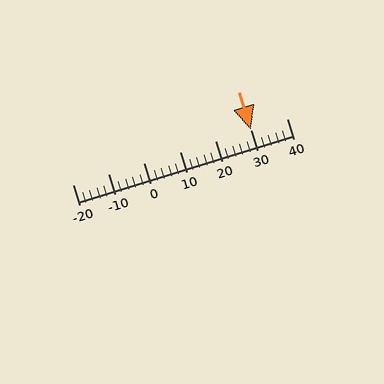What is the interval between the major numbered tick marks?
The major tick marks are spaced 10 units apart.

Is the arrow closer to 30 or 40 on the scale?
The arrow is closer to 30.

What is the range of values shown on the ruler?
The ruler shows values from -20 to 40.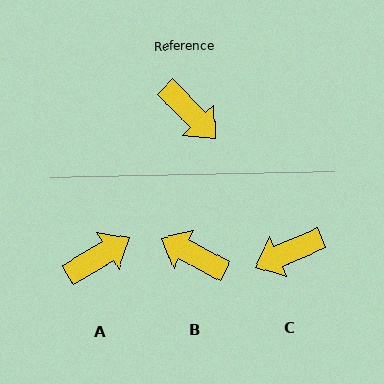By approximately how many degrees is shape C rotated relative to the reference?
Approximately 111 degrees clockwise.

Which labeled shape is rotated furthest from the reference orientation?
B, about 162 degrees away.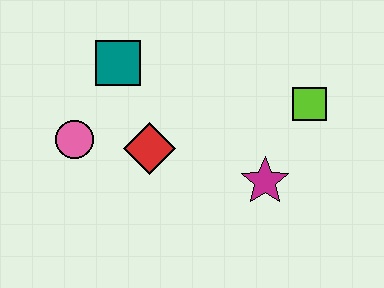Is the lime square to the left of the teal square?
No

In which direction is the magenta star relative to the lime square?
The magenta star is below the lime square.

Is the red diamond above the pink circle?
No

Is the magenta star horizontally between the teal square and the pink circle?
No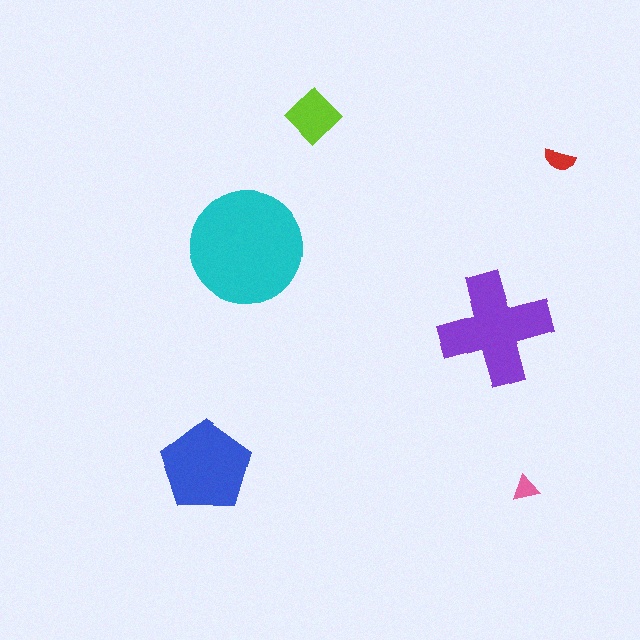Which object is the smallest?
The pink triangle.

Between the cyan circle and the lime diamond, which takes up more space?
The cyan circle.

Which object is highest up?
The lime diamond is topmost.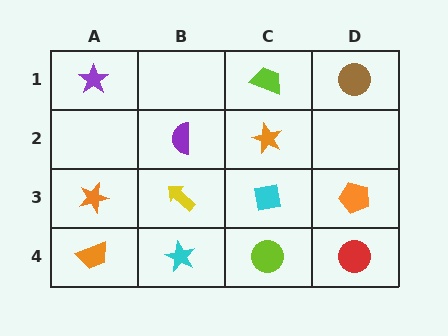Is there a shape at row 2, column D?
No, that cell is empty.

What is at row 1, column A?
A purple star.